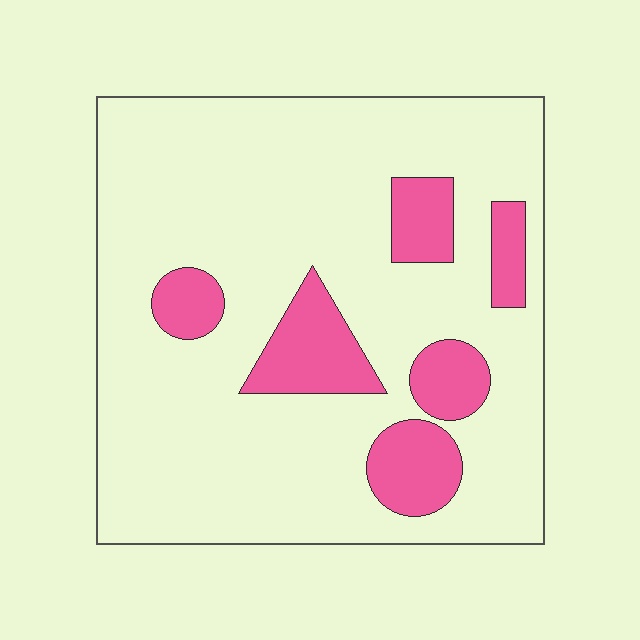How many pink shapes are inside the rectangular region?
6.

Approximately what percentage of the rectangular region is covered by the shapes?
Approximately 20%.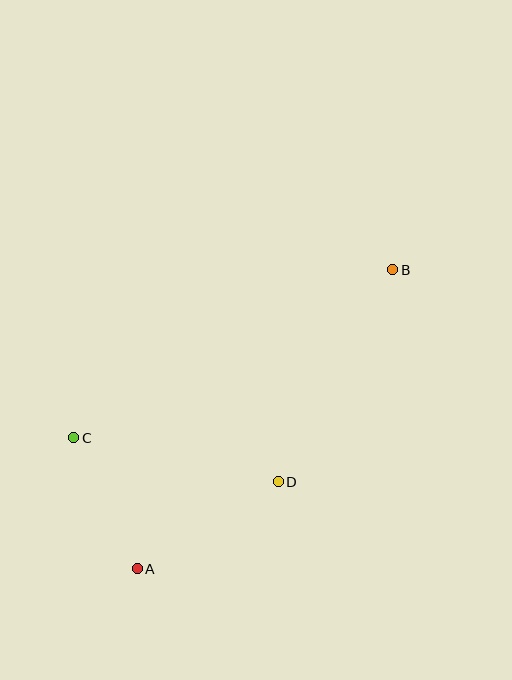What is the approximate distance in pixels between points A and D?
The distance between A and D is approximately 166 pixels.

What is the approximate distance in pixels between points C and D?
The distance between C and D is approximately 209 pixels.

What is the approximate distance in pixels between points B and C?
The distance between B and C is approximately 361 pixels.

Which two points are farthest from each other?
Points A and B are farthest from each other.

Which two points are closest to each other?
Points A and C are closest to each other.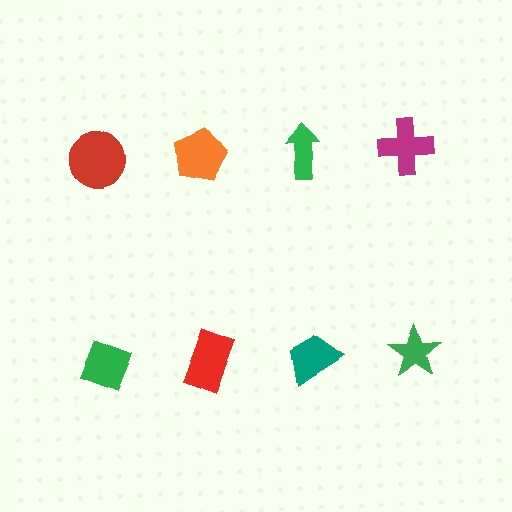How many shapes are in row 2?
4 shapes.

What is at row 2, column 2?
A red rectangle.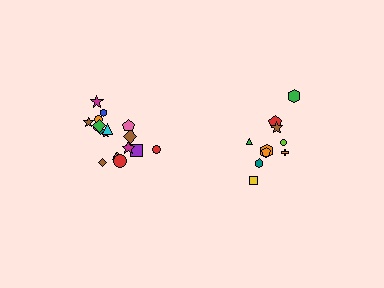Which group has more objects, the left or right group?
The left group.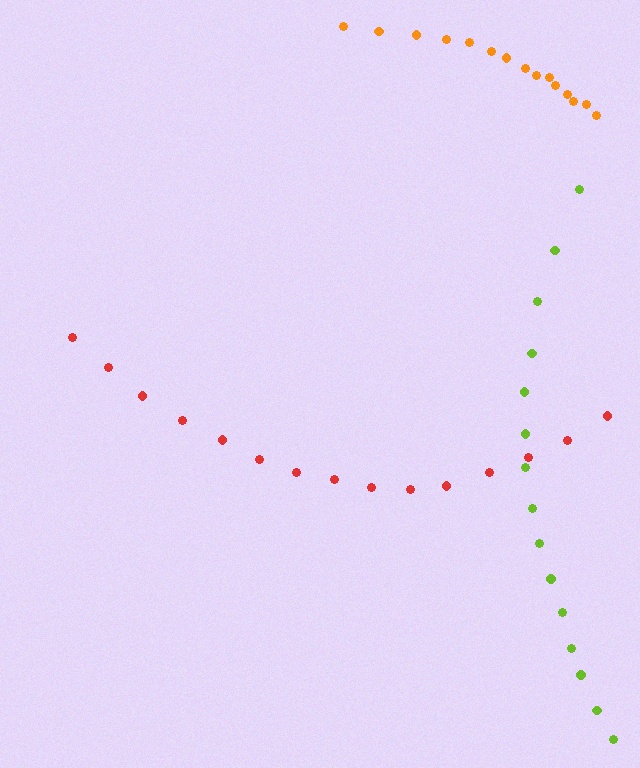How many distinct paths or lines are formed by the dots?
There are 3 distinct paths.